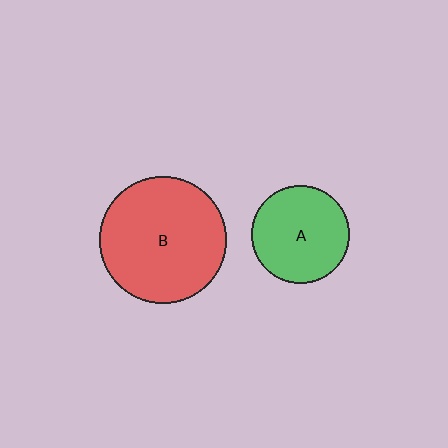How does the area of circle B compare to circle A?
Approximately 1.7 times.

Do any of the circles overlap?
No, none of the circles overlap.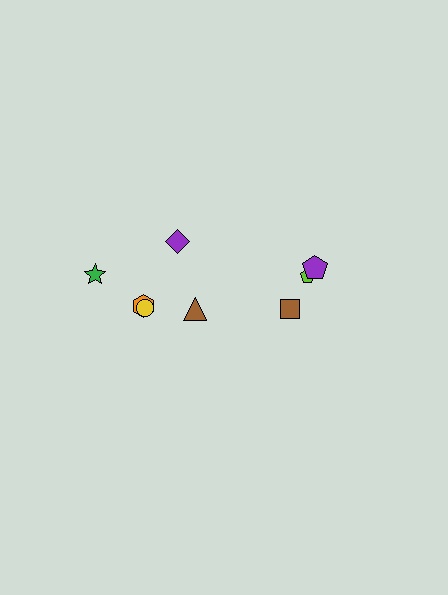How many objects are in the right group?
There are 3 objects.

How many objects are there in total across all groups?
There are 8 objects.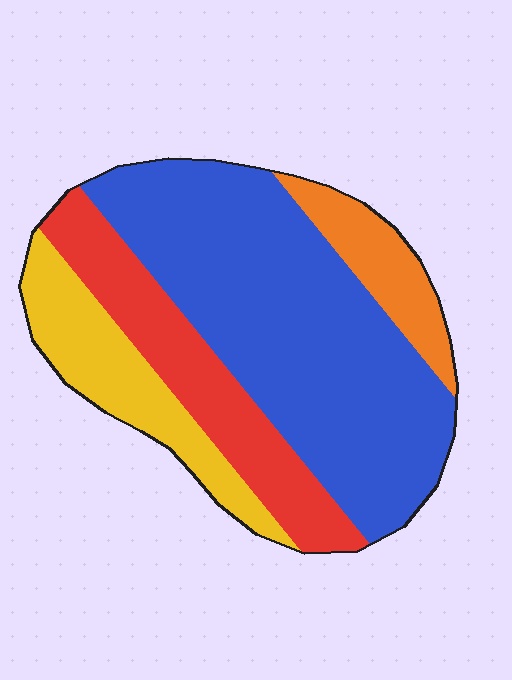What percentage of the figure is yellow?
Yellow covers about 15% of the figure.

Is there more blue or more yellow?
Blue.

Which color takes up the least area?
Orange, at roughly 10%.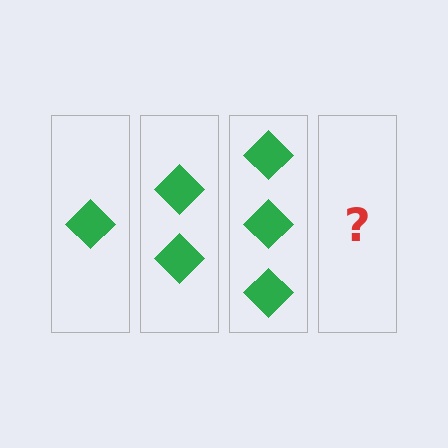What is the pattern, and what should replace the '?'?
The pattern is that each step adds one more diamond. The '?' should be 4 diamonds.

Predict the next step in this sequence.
The next step is 4 diamonds.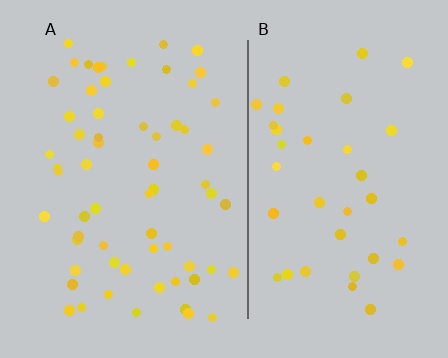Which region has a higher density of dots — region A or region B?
A (the left).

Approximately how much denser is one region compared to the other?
Approximately 1.6× — region A over region B.